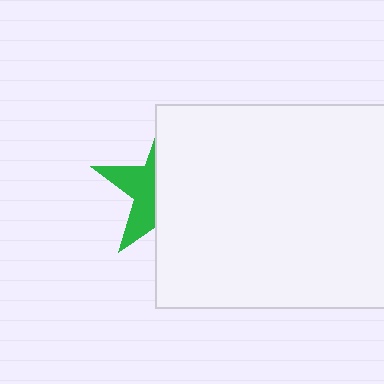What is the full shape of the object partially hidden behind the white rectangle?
The partially hidden object is a green star.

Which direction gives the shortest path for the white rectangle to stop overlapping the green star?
Moving right gives the shortest separation.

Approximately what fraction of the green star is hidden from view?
Roughly 61% of the green star is hidden behind the white rectangle.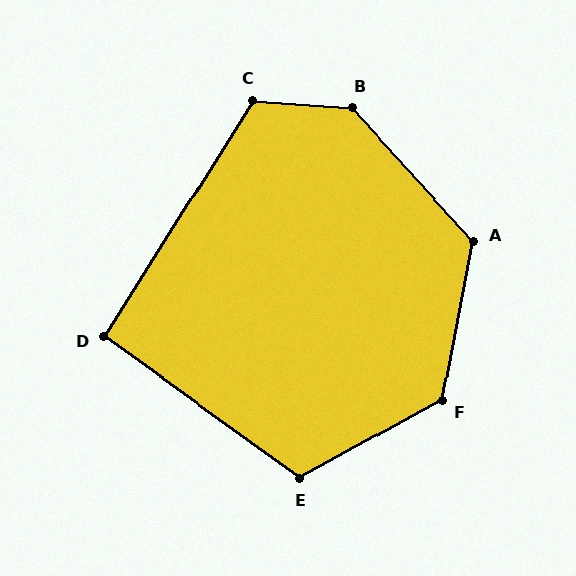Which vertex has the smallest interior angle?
D, at approximately 94 degrees.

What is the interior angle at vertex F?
Approximately 130 degrees (obtuse).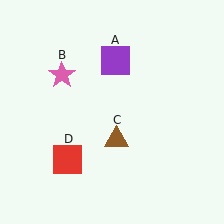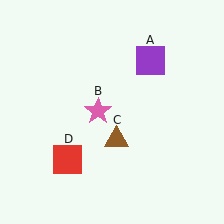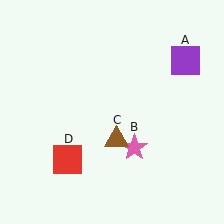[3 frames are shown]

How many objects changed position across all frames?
2 objects changed position: purple square (object A), pink star (object B).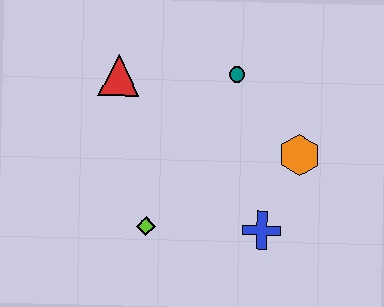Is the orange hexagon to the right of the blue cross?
Yes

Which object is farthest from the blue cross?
The red triangle is farthest from the blue cross.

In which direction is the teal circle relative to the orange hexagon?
The teal circle is above the orange hexagon.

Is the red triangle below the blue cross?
No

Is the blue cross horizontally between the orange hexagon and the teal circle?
Yes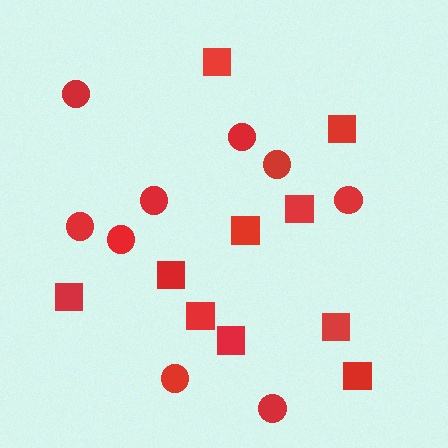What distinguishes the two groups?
There are 2 groups: one group of squares (10) and one group of circles (9).